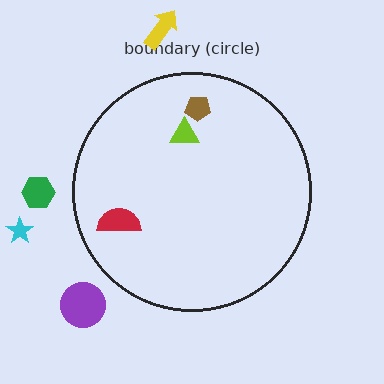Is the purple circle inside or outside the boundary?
Outside.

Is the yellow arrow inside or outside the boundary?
Outside.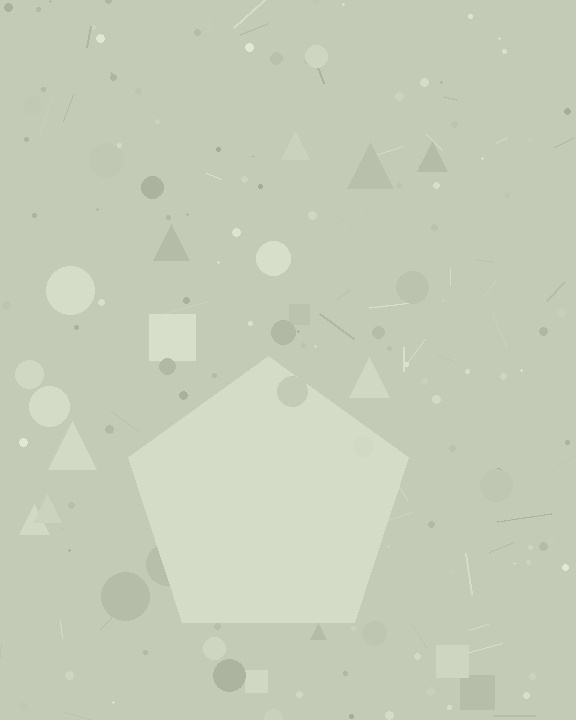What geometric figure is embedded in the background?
A pentagon is embedded in the background.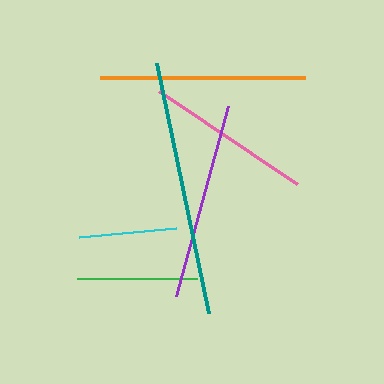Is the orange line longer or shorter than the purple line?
The orange line is longer than the purple line.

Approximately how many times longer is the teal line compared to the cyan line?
The teal line is approximately 2.6 times the length of the cyan line.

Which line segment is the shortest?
The cyan line is the shortest at approximately 97 pixels.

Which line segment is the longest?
The teal line is the longest at approximately 255 pixels.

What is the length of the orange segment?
The orange segment is approximately 205 pixels long.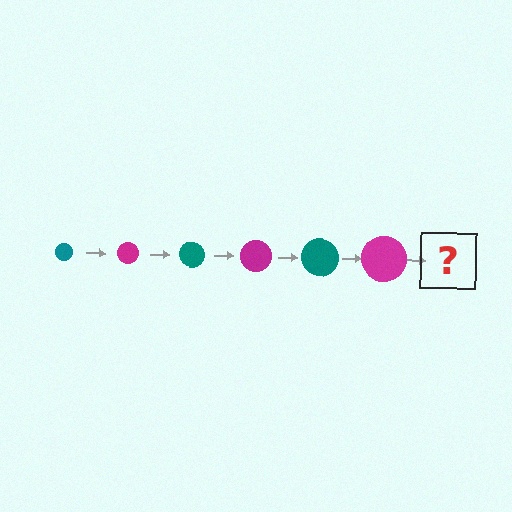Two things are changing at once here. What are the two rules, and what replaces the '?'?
The two rules are that the circle grows larger each step and the color cycles through teal and magenta. The '?' should be a teal circle, larger than the previous one.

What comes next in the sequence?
The next element should be a teal circle, larger than the previous one.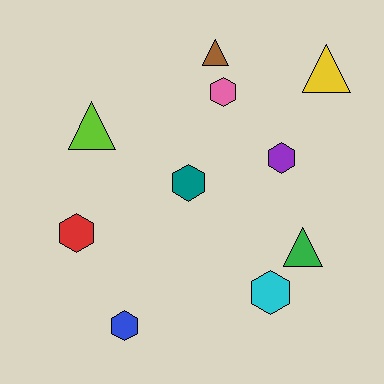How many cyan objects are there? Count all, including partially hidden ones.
There is 1 cyan object.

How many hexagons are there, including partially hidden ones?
There are 6 hexagons.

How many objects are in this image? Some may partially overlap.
There are 10 objects.